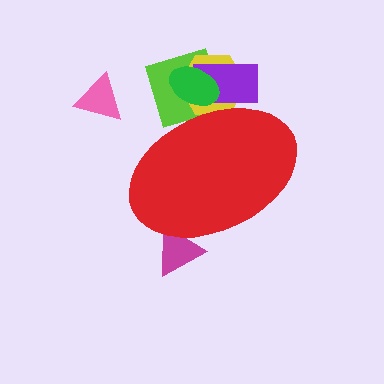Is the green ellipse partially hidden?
Yes, the green ellipse is partially hidden behind the red ellipse.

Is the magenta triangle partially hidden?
Yes, the magenta triangle is partially hidden behind the red ellipse.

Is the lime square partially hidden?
Yes, the lime square is partially hidden behind the red ellipse.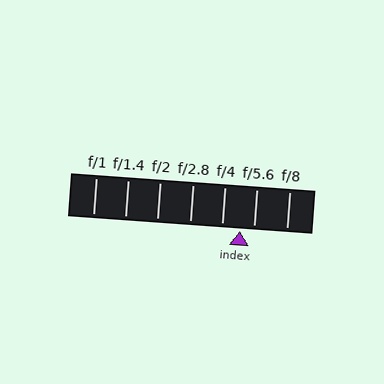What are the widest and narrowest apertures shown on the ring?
The widest aperture shown is f/1 and the narrowest is f/8.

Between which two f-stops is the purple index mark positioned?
The index mark is between f/4 and f/5.6.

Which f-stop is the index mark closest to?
The index mark is closest to f/5.6.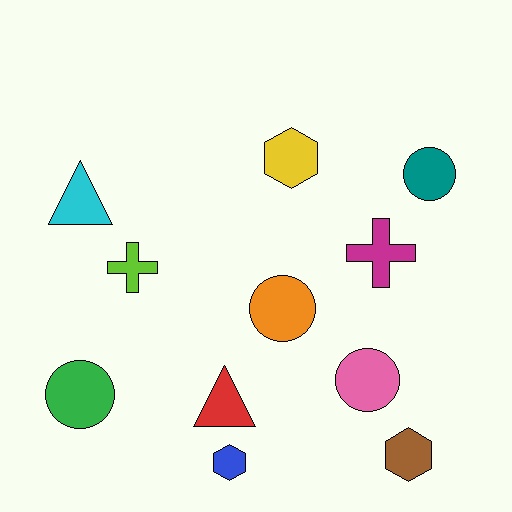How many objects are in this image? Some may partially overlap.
There are 11 objects.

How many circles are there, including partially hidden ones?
There are 4 circles.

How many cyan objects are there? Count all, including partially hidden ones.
There is 1 cyan object.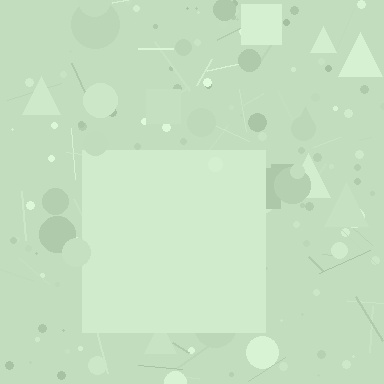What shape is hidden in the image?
A square is hidden in the image.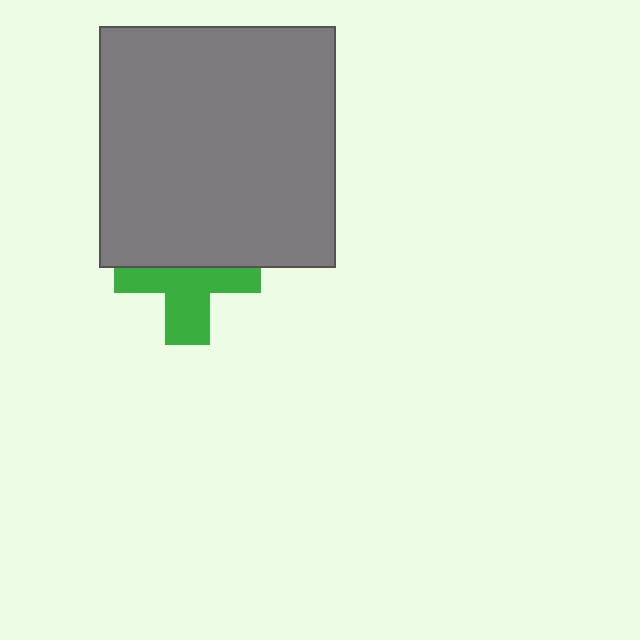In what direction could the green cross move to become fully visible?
The green cross could move down. That would shift it out from behind the gray rectangle entirely.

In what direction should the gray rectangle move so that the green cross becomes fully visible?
The gray rectangle should move up. That is the shortest direction to clear the overlap and leave the green cross fully visible.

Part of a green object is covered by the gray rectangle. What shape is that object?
It is a cross.